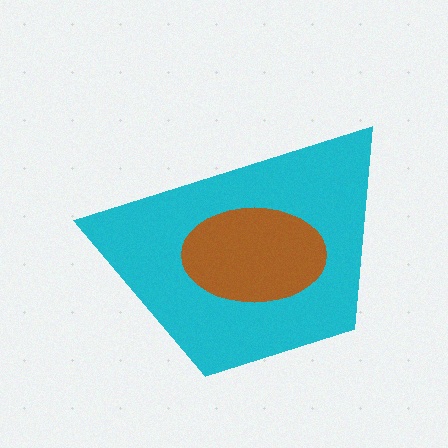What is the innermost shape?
The brown ellipse.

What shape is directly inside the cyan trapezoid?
The brown ellipse.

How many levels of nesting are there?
2.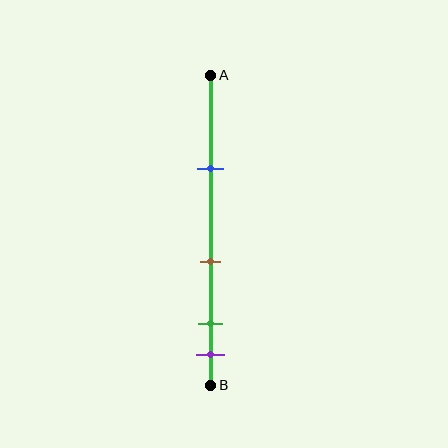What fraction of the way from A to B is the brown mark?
The brown mark is approximately 60% (0.6) of the way from A to B.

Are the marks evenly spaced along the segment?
No, the marks are not evenly spaced.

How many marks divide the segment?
There are 4 marks dividing the segment.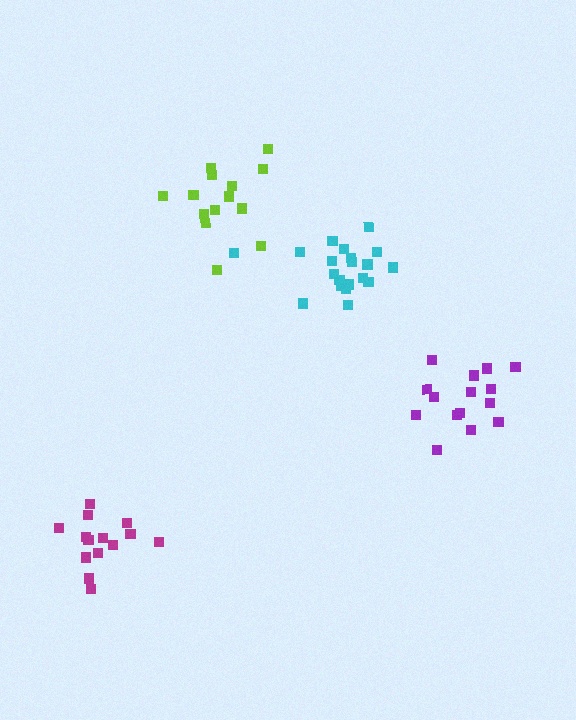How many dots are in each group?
Group 1: 15 dots, Group 2: 14 dots, Group 3: 20 dots, Group 4: 15 dots (64 total).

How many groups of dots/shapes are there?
There are 4 groups.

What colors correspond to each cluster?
The clusters are colored: purple, lime, cyan, magenta.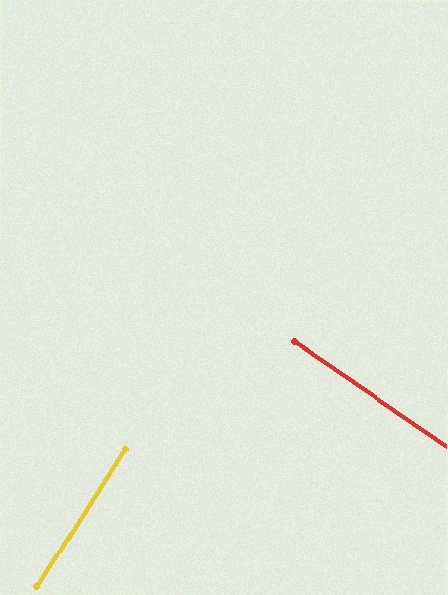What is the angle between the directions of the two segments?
Approximately 88 degrees.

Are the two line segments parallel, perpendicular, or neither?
Perpendicular — they meet at approximately 88°.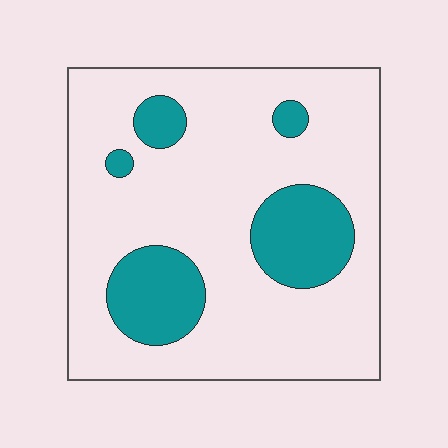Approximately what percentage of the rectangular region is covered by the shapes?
Approximately 20%.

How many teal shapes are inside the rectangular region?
5.